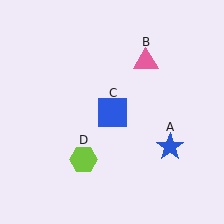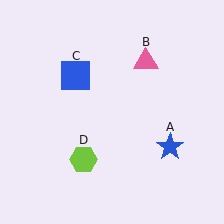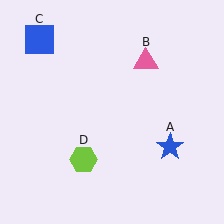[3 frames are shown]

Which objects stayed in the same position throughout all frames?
Blue star (object A) and pink triangle (object B) and lime hexagon (object D) remained stationary.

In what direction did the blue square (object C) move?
The blue square (object C) moved up and to the left.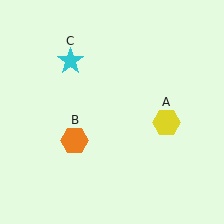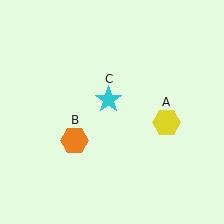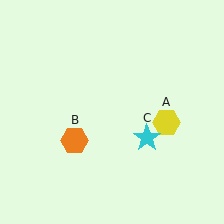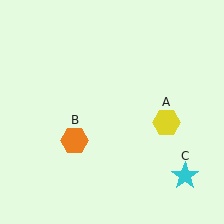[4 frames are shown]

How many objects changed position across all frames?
1 object changed position: cyan star (object C).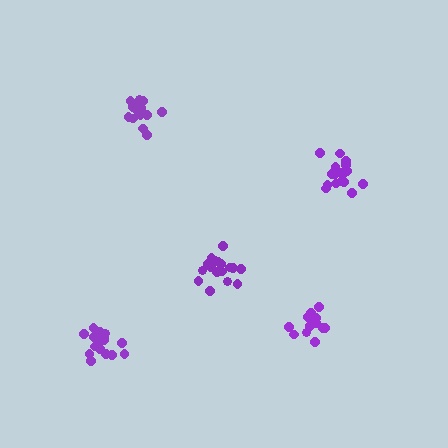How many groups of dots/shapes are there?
There are 5 groups.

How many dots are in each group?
Group 1: 19 dots, Group 2: 16 dots, Group 3: 18 dots, Group 4: 17 dots, Group 5: 14 dots (84 total).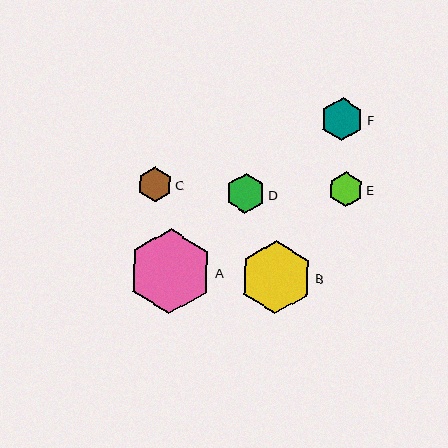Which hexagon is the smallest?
Hexagon C is the smallest with a size of approximately 35 pixels.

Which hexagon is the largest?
Hexagon A is the largest with a size of approximately 85 pixels.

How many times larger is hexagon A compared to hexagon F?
Hexagon A is approximately 2.0 times the size of hexagon F.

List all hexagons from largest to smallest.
From largest to smallest: A, B, F, D, E, C.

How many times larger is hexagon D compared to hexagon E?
Hexagon D is approximately 1.1 times the size of hexagon E.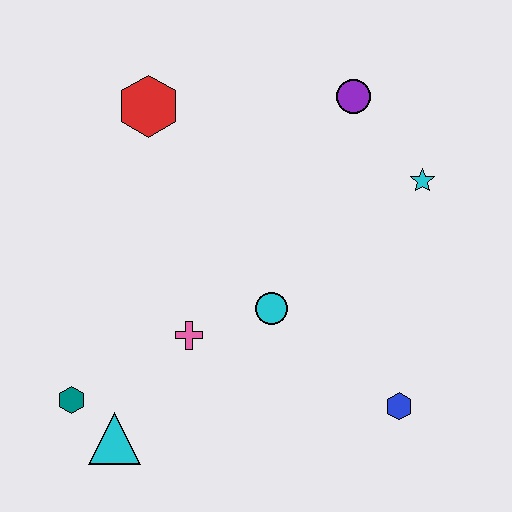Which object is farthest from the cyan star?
The teal hexagon is farthest from the cyan star.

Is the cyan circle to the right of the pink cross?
Yes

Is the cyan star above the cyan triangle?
Yes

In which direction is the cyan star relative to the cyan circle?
The cyan star is to the right of the cyan circle.